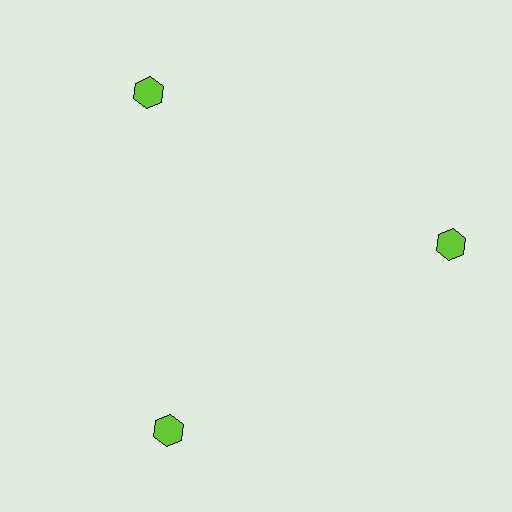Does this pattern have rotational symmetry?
Yes, this pattern has 3-fold rotational symmetry. It looks the same after rotating 120 degrees around the center.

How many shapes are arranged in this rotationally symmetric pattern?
There are 3 shapes, arranged in 3 groups of 1.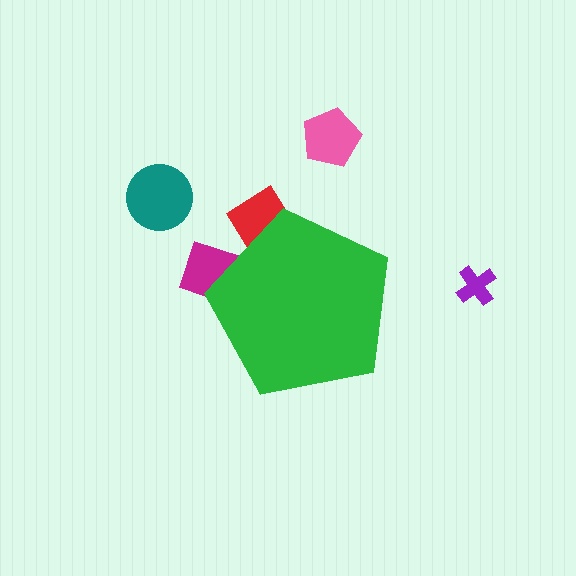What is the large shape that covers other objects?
A green pentagon.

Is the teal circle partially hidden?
No, the teal circle is fully visible.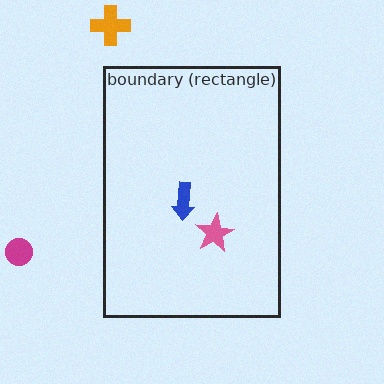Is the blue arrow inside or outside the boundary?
Inside.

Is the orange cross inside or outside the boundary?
Outside.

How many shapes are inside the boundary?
2 inside, 2 outside.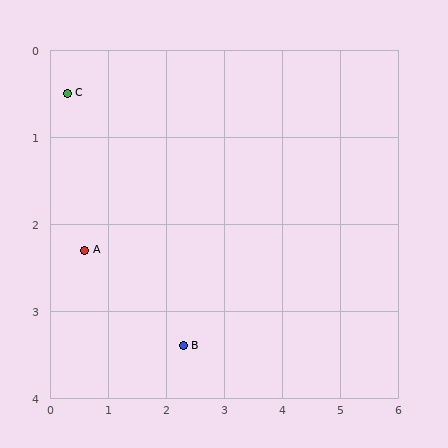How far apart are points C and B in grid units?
Points C and B are about 3.5 grid units apart.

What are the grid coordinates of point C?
Point C is at approximately (0.3, 0.5).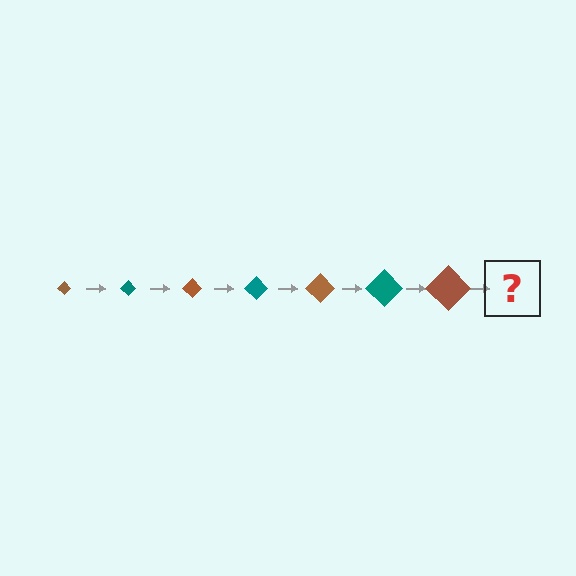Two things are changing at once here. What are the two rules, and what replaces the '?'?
The two rules are that the diamond grows larger each step and the color cycles through brown and teal. The '?' should be a teal diamond, larger than the previous one.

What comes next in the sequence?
The next element should be a teal diamond, larger than the previous one.